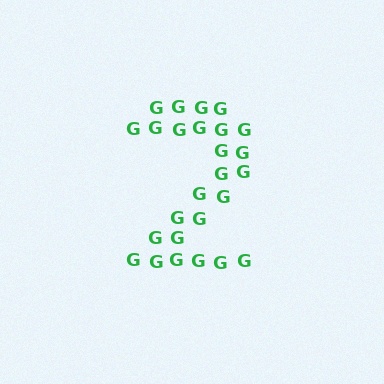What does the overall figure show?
The overall figure shows the digit 2.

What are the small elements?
The small elements are letter G's.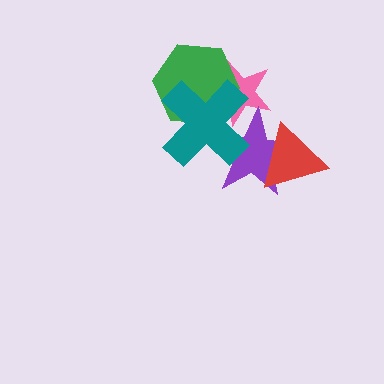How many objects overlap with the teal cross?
3 objects overlap with the teal cross.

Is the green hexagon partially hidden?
Yes, it is partially covered by another shape.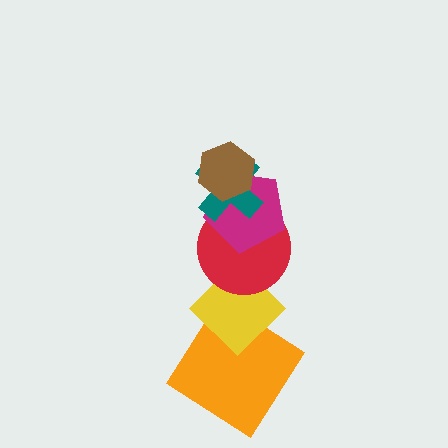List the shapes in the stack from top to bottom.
From top to bottom: the brown hexagon, the teal cross, the magenta pentagon, the red circle, the yellow diamond, the orange diamond.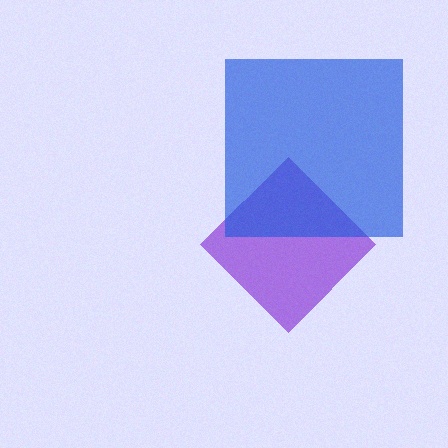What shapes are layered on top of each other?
The layered shapes are: a purple diamond, a blue square.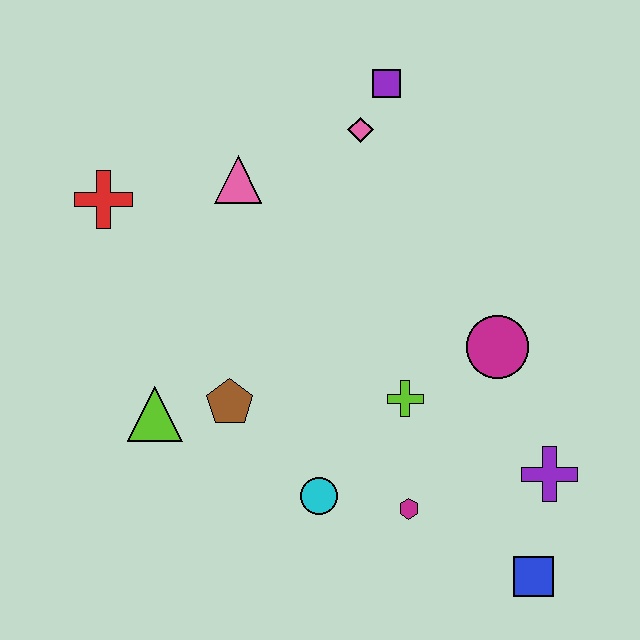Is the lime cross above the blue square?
Yes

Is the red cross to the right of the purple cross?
No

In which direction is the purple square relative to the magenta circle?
The purple square is above the magenta circle.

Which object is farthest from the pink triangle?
The blue square is farthest from the pink triangle.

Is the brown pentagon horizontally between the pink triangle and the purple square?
No